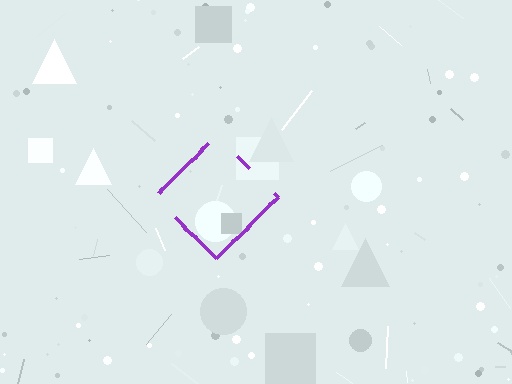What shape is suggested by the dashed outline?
The dashed outline suggests a diamond.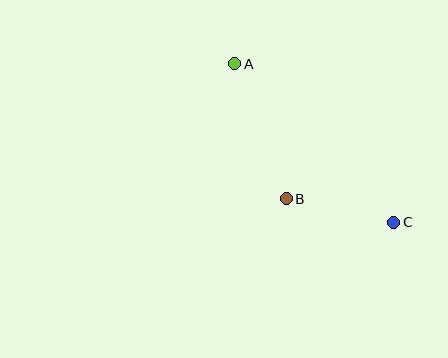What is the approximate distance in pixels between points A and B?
The distance between A and B is approximately 144 pixels.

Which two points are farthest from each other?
Points A and C are farthest from each other.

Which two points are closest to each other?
Points B and C are closest to each other.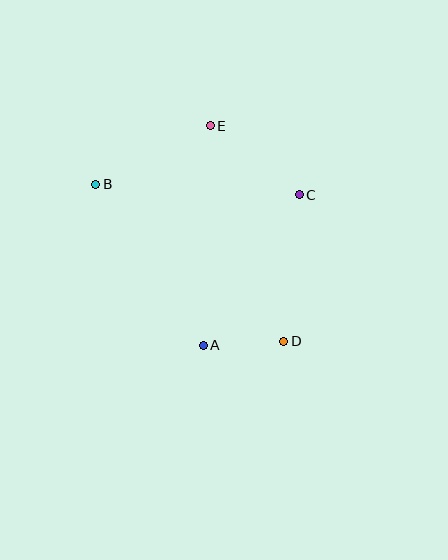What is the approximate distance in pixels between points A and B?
The distance between A and B is approximately 194 pixels.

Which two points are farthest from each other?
Points B and D are farthest from each other.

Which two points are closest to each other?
Points A and D are closest to each other.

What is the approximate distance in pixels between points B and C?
The distance between B and C is approximately 204 pixels.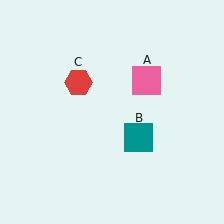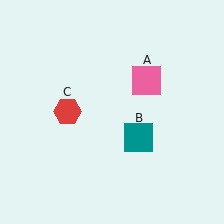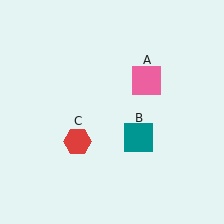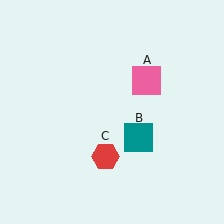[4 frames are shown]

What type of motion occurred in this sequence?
The red hexagon (object C) rotated counterclockwise around the center of the scene.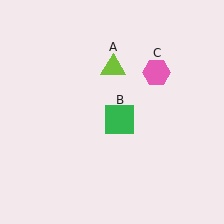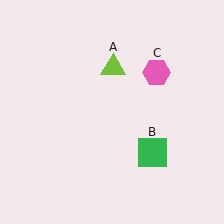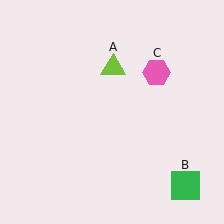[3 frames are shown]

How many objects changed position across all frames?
1 object changed position: green square (object B).